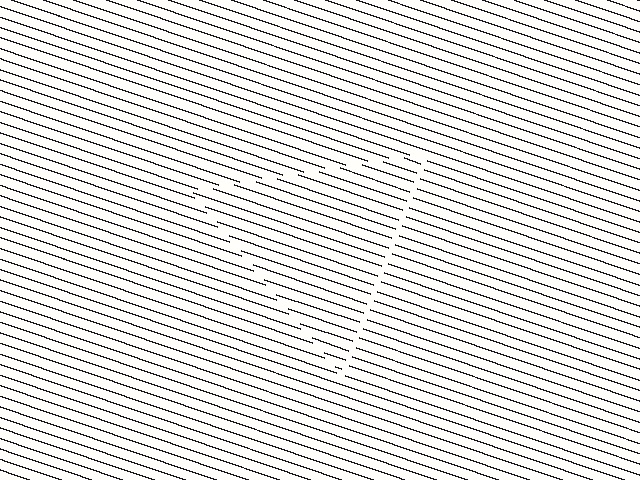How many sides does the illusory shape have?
3 sides — the line-ends trace a triangle.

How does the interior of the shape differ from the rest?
The interior of the shape contains the same grating, shifted by half a period — the contour is defined by the phase discontinuity where line-ends from the inner and outer gratings abut.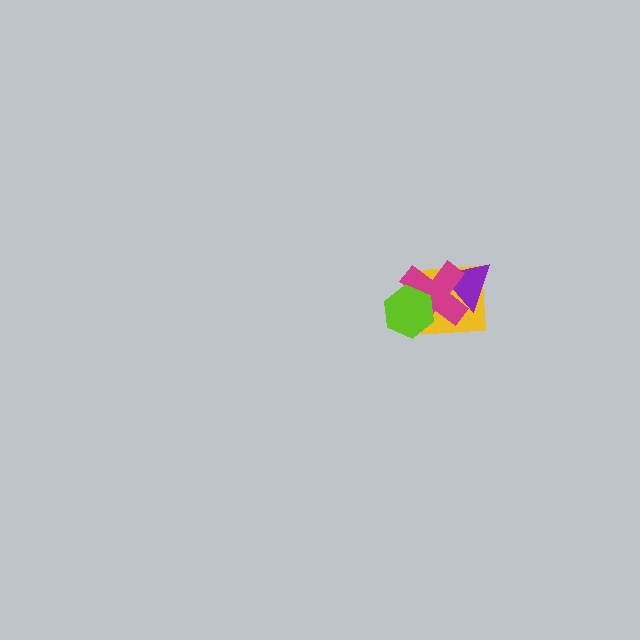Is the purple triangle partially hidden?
Yes, it is partially covered by another shape.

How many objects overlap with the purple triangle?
2 objects overlap with the purple triangle.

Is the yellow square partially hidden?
Yes, it is partially covered by another shape.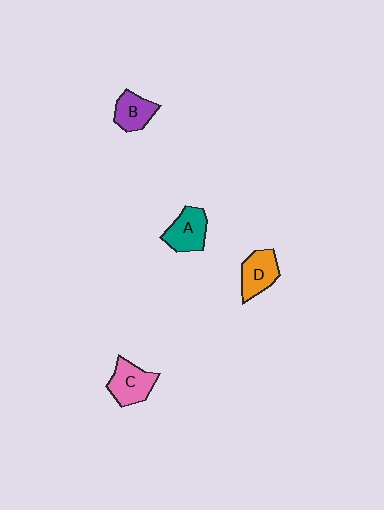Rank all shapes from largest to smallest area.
From largest to smallest: C (pink), A (teal), D (orange), B (purple).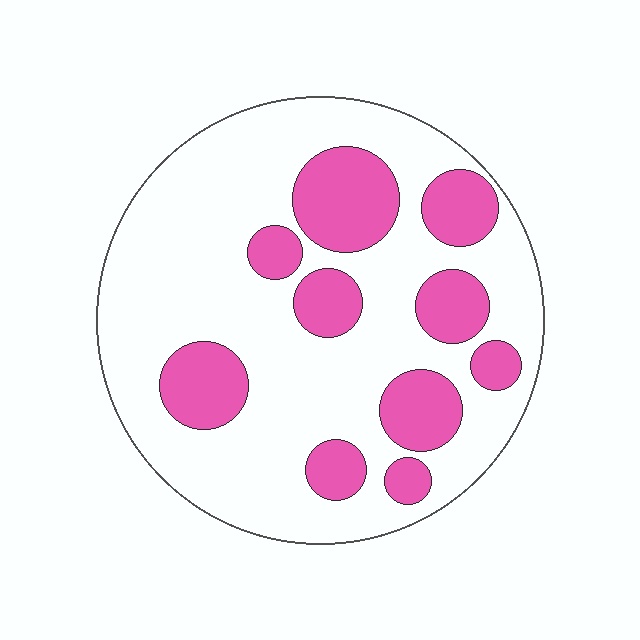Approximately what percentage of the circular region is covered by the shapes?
Approximately 25%.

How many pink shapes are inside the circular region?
10.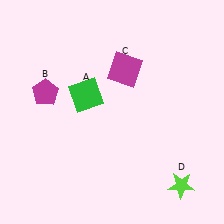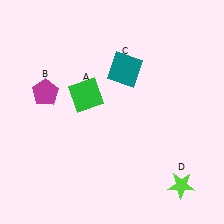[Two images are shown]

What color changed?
The square (C) changed from magenta in Image 1 to teal in Image 2.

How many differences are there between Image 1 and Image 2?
There is 1 difference between the two images.